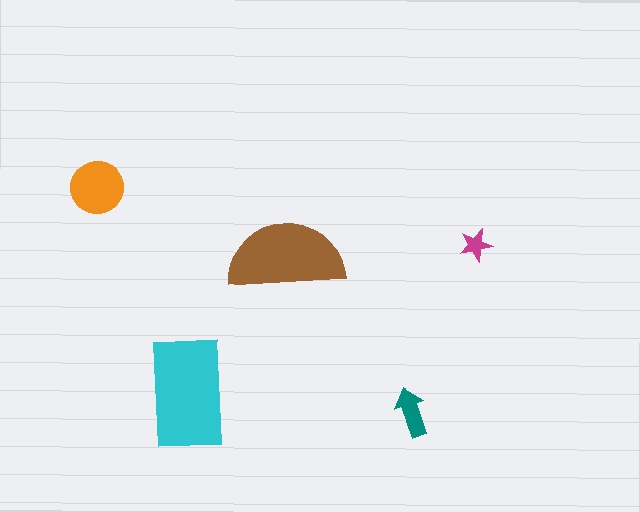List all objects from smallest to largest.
The magenta star, the teal arrow, the orange circle, the brown semicircle, the cyan rectangle.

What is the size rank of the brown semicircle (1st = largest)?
2nd.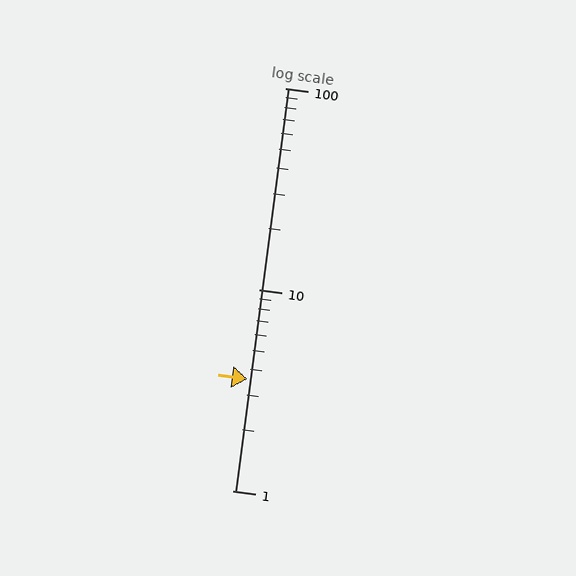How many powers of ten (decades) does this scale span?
The scale spans 2 decades, from 1 to 100.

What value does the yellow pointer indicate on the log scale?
The pointer indicates approximately 3.6.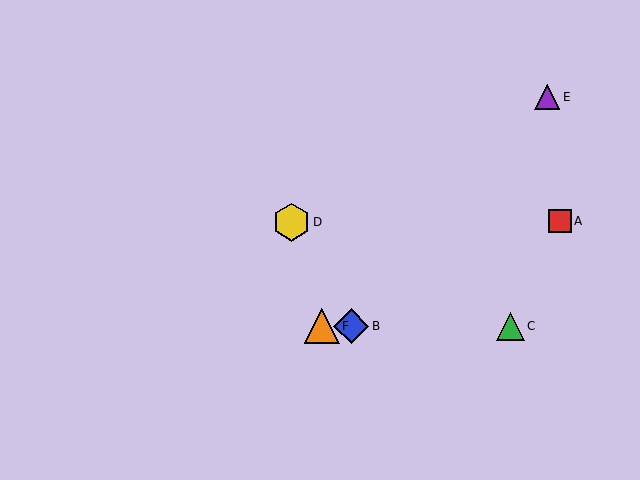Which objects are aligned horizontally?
Objects B, C, F are aligned horizontally.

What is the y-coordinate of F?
Object F is at y≈326.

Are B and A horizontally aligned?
No, B is at y≈326 and A is at y≈221.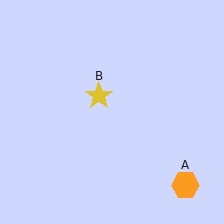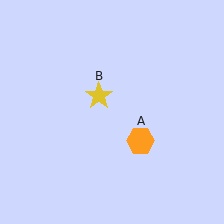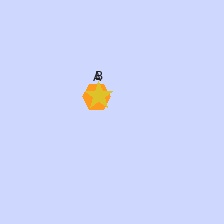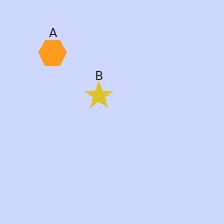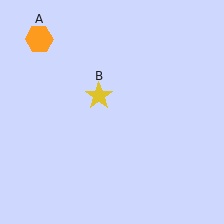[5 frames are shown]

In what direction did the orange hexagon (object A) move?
The orange hexagon (object A) moved up and to the left.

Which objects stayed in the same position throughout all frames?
Yellow star (object B) remained stationary.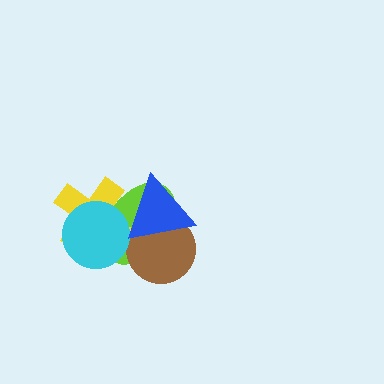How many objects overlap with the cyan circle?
2 objects overlap with the cyan circle.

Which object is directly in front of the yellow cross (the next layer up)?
The cyan circle is directly in front of the yellow cross.